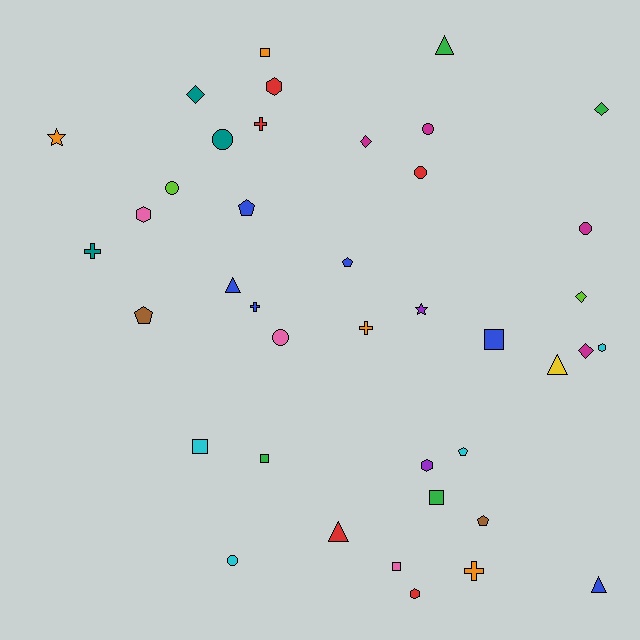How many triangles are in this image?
There are 5 triangles.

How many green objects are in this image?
There are 4 green objects.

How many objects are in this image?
There are 40 objects.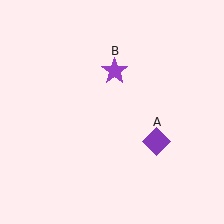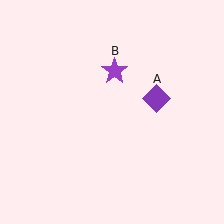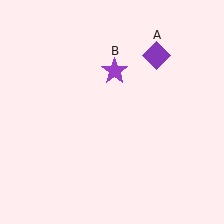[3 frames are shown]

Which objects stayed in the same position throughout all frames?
Purple star (object B) remained stationary.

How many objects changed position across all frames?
1 object changed position: purple diamond (object A).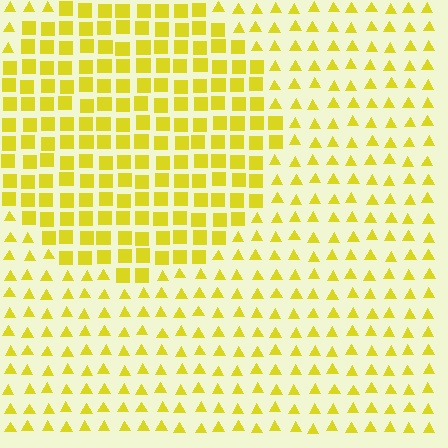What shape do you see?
I see a circle.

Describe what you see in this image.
The image is filled with small yellow elements arranged in a uniform grid. A circle-shaped region contains squares, while the surrounding area contains triangles. The boundary is defined purely by the change in element shape.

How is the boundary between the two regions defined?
The boundary is defined by a change in element shape: squares inside vs. triangles outside. All elements share the same color and spacing.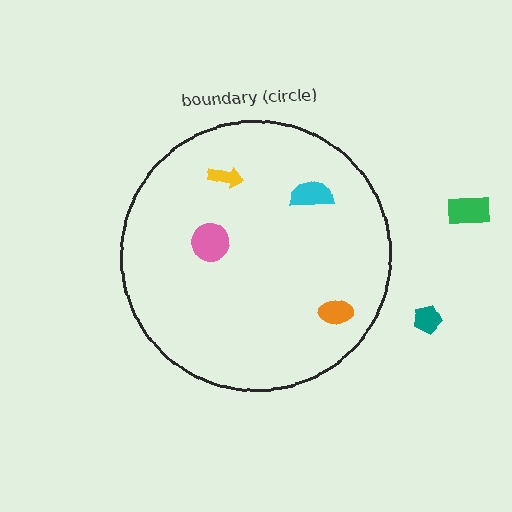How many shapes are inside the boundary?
4 inside, 2 outside.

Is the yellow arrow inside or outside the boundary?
Inside.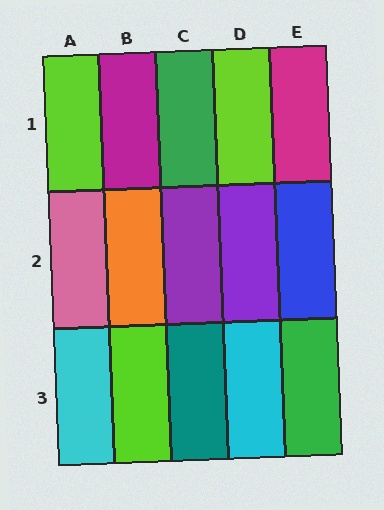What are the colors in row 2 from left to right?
Pink, orange, purple, purple, blue.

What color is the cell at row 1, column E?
Magenta.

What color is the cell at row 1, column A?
Lime.